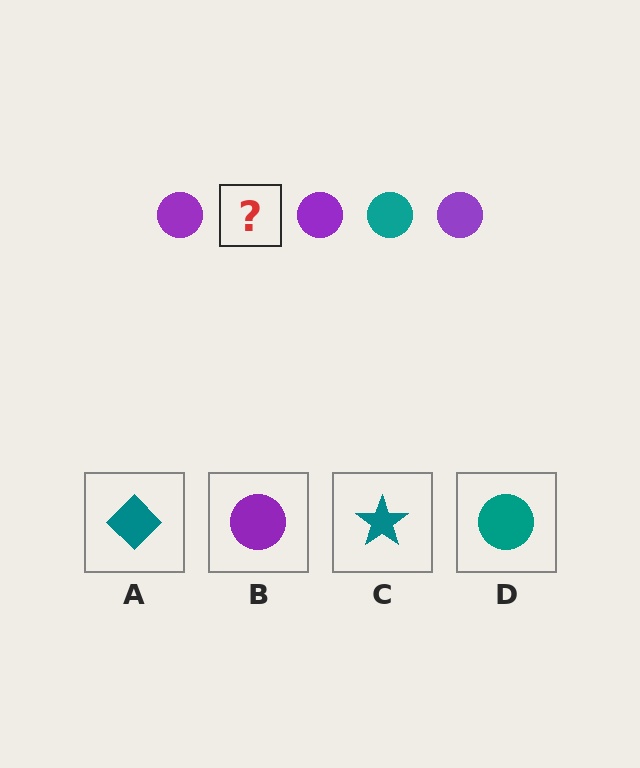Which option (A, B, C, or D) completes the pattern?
D.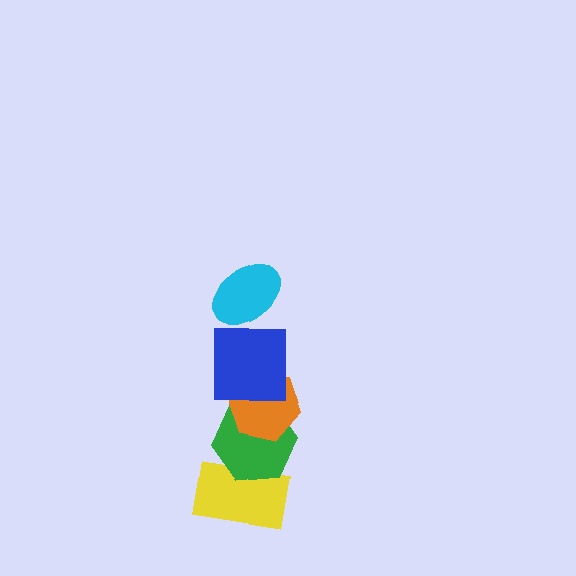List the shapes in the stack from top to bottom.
From top to bottom: the cyan ellipse, the blue square, the orange hexagon, the green hexagon, the yellow rectangle.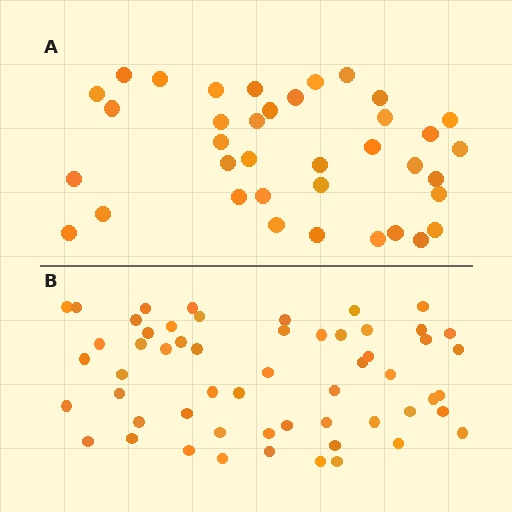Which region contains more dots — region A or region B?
Region B (the bottom region) has more dots.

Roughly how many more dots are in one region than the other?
Region B has approximately 20 more dots than region A.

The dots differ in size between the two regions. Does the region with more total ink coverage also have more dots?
No. Region A has more total ink coverage because its dots are larger, but region B actually contains more individual dots. Total area can be misleading — the number of items is what matters here.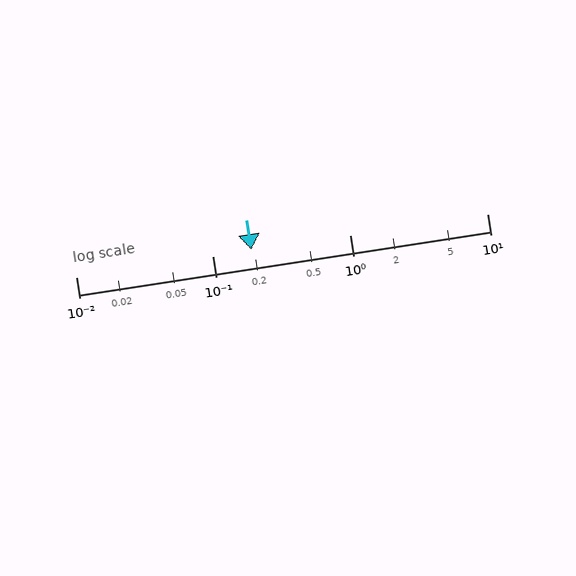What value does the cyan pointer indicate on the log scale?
The pointer indicates approximately 0.19.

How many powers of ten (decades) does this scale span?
The scale spans 3 decades, from 0.01 to 10.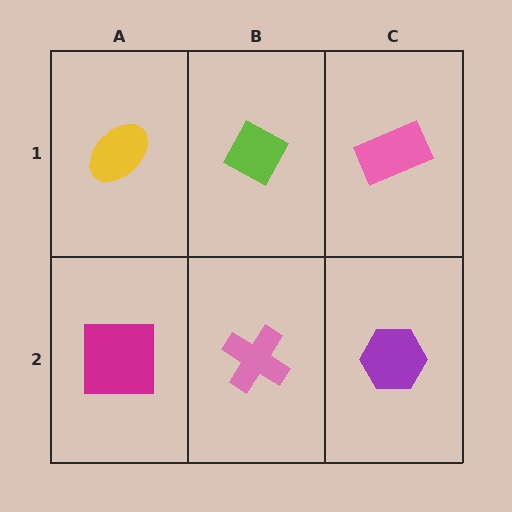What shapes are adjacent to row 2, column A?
A yellow ellipse (row 1, column A), a pink cross (row 2, column B).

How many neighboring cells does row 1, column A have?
2.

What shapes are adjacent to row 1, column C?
A purple hexagon (row 2, column C), a lime diamond (row 1, column B).